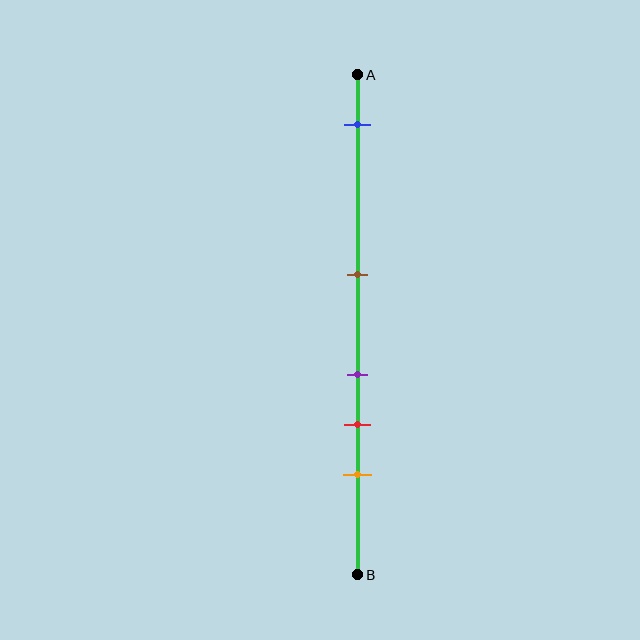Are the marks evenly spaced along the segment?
No, the marks are not evenly spaced.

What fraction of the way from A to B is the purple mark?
The purple mark is approximately 60% (0.6) of the way from A to B.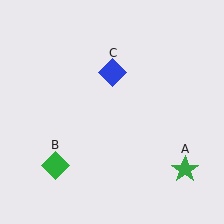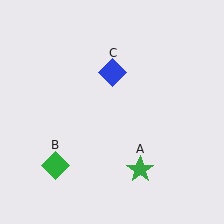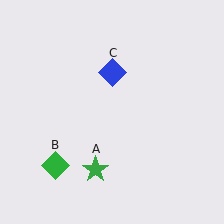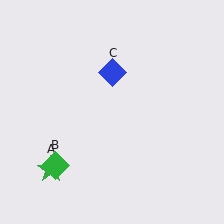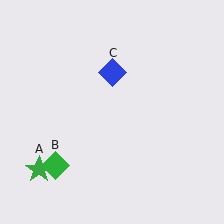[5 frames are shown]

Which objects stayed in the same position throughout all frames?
Green diamond (object B) and blue diamond (object C) remained stationary.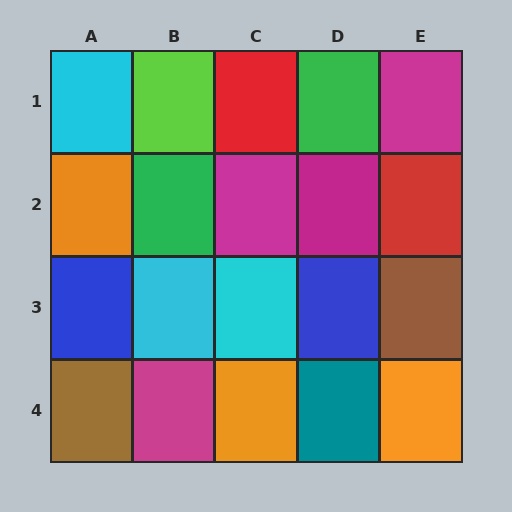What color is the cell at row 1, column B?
Lime.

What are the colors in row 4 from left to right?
Brown, magenta, orange, teal, orange.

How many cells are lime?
1 cell is lime.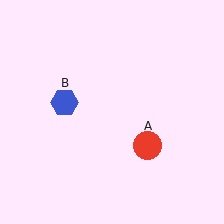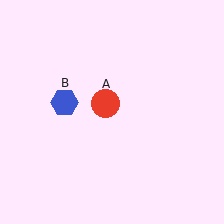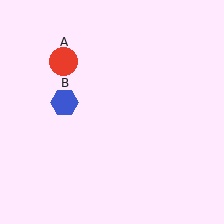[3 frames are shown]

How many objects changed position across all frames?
1 object changed position: red circle (object A).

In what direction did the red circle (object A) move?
The red circle (object A) moved up and to the left.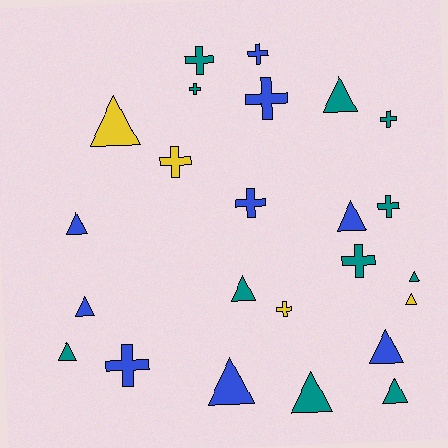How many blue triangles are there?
There are 5 blue triangles.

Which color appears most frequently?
Teal, with 11 objects.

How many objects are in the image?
There are 24 objects.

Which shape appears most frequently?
Triangle, with 13 objects.